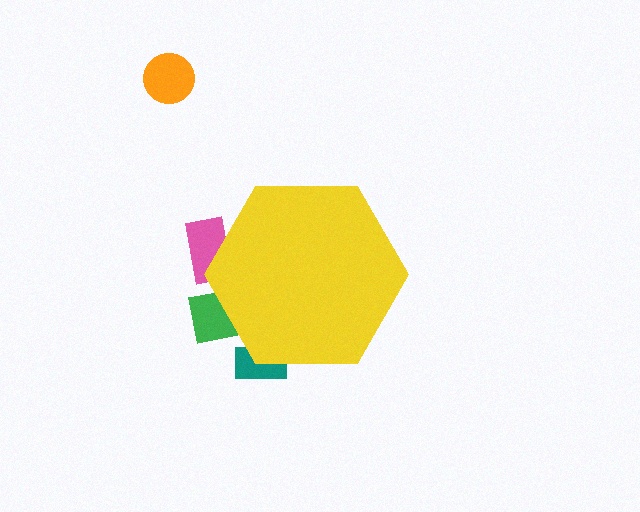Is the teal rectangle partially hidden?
Yes, the teal rectangle is partially hidden behind the yellow hexagon.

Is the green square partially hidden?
Yes, the green square is partially hidden behind the yellow hexagon.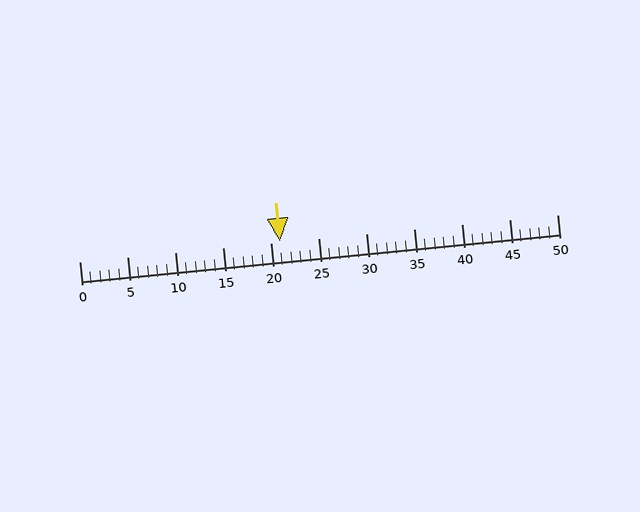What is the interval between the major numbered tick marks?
The major tick marks are spaced 5 units apart.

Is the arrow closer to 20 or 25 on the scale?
The arrow is closer to 20.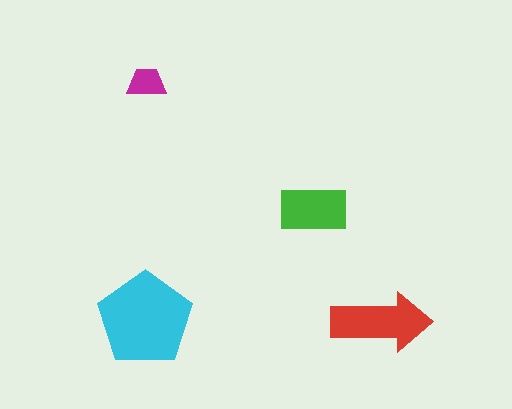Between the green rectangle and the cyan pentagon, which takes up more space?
The cyan pentagon.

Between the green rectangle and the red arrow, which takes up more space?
The red arrow.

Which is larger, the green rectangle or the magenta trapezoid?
The green rectangle.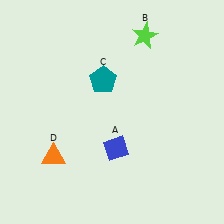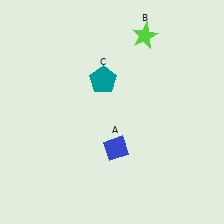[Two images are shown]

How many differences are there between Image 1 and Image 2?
There is 1 difference between the two images.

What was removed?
The orange triangle (D) was removed in Image 2.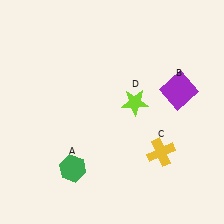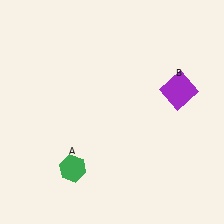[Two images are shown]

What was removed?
The yellow cross (C), the lime star (D) were removed in Image 2.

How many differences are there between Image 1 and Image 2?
There are 2 differences between the two images.